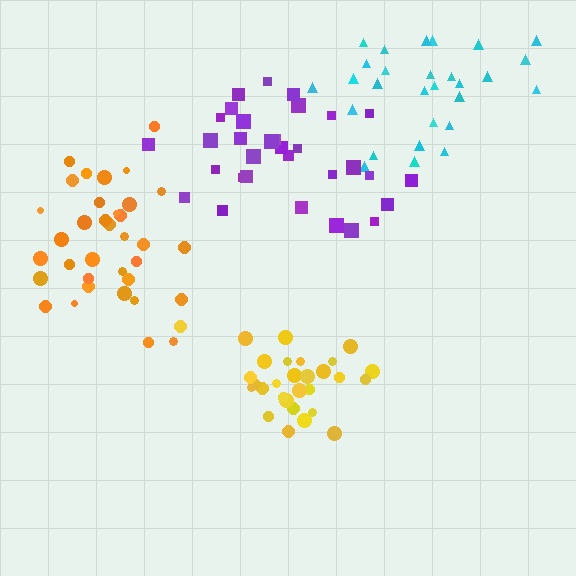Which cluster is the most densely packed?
Yellow.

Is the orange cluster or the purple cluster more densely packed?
Orange.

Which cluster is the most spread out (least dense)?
Cyan.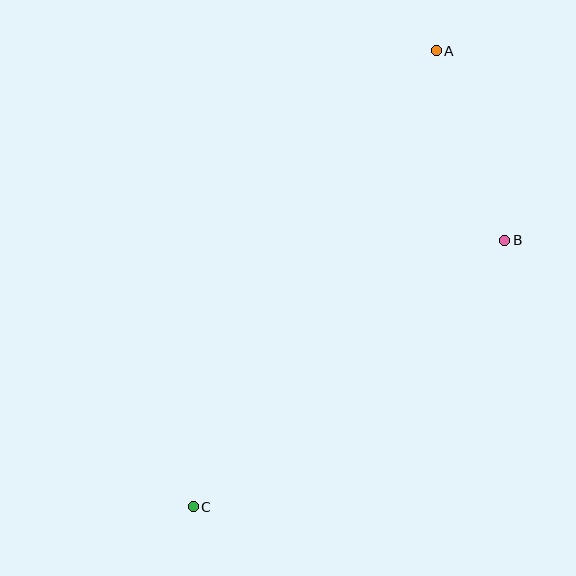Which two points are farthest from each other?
Points A and C are farthest from each other.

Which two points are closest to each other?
Points A and B are closest to each other.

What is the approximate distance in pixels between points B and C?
The distance between B and C is approximately 410 pixels.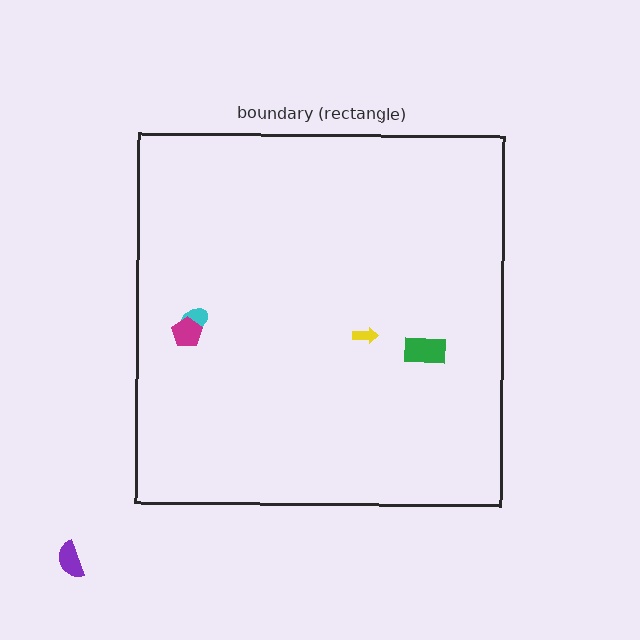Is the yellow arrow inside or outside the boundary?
Inside.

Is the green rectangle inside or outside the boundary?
Inside.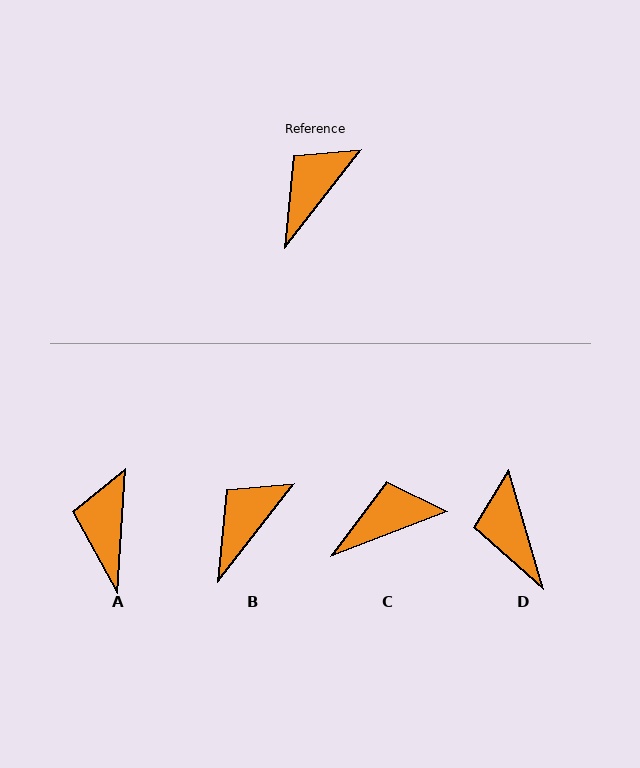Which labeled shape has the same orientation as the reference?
B.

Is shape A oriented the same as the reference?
No, it is off by about 34 degrees.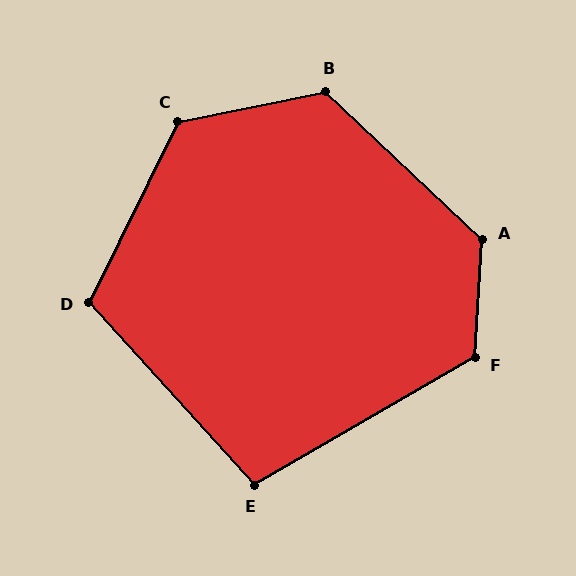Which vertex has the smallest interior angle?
E, at approximately 102 degrees.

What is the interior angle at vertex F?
Approximately 123 degrees (obtuse).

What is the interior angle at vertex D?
Approximately 112 degrees (obtuse).